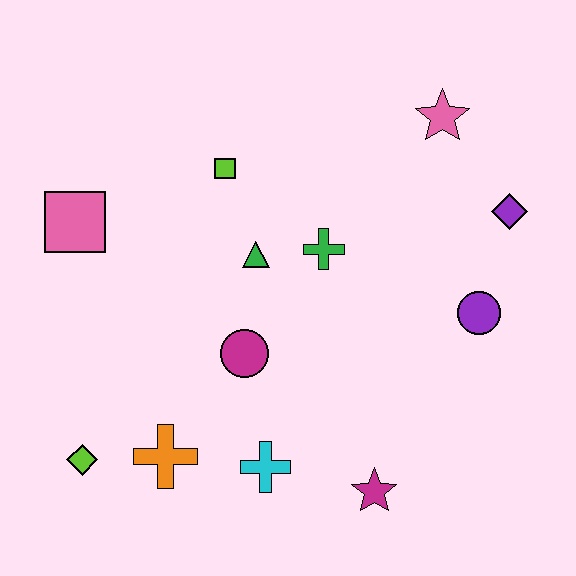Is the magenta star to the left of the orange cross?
No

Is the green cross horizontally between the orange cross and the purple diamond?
Yes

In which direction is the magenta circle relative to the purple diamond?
The magenta circle is to the left of the purple diamond.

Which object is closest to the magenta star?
The cyan cross is closest to the magenta star.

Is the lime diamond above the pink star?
No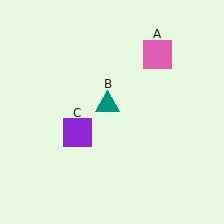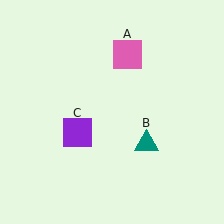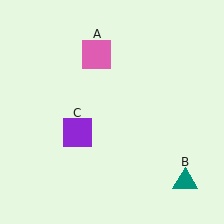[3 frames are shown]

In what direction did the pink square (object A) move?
The pink square (object A) moved left.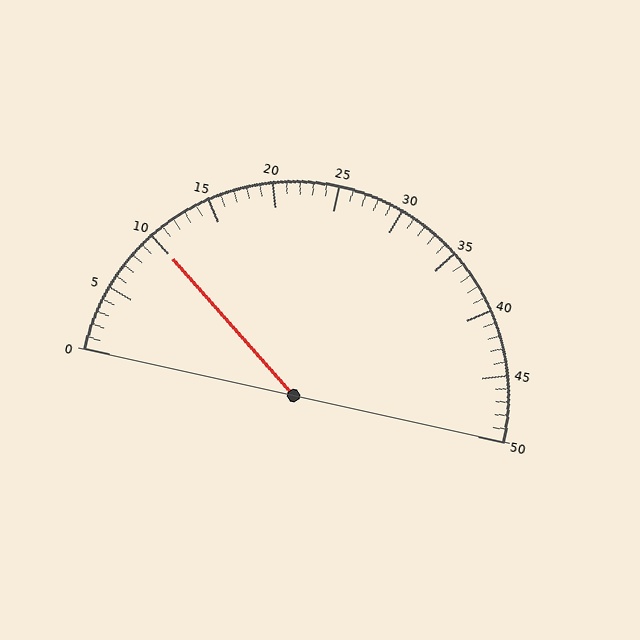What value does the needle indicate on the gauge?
The needle indicates approximately 10.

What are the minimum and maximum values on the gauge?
The gauge ranges from 0 to 50.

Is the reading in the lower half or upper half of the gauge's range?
The reading is in the lower half of the range (0 to 50).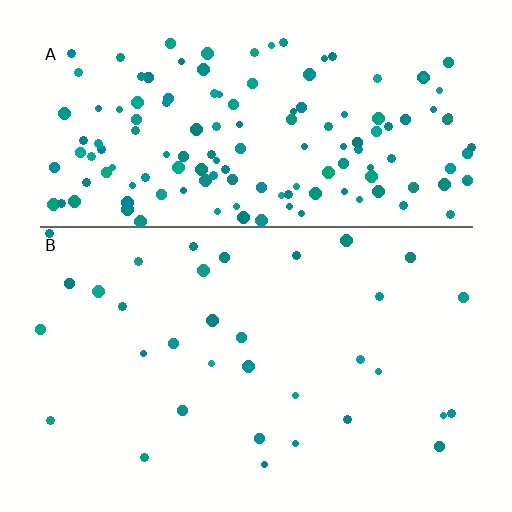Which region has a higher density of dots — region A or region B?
A (the top).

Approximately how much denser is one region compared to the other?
Approximately 4.4× — region A over region B.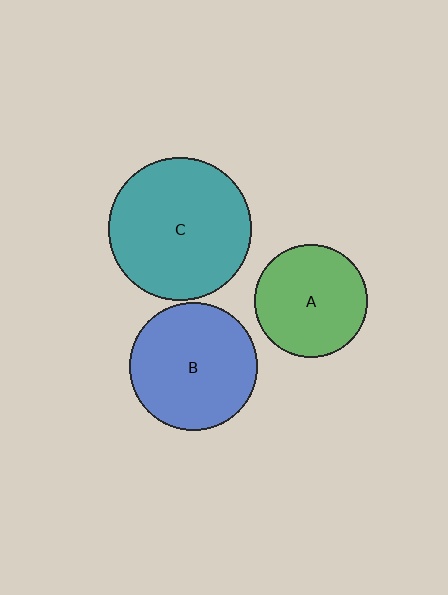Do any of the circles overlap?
No, none of the circles overlap.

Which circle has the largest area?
Circle C (teal).